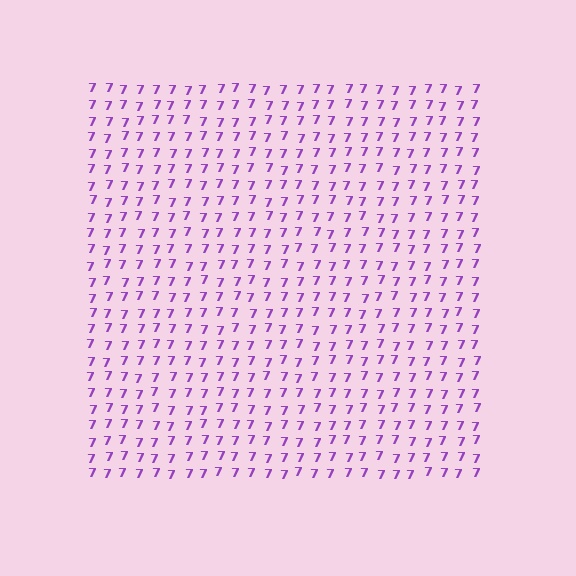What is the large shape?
The large shape is a square.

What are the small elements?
The small elements are digit 7's.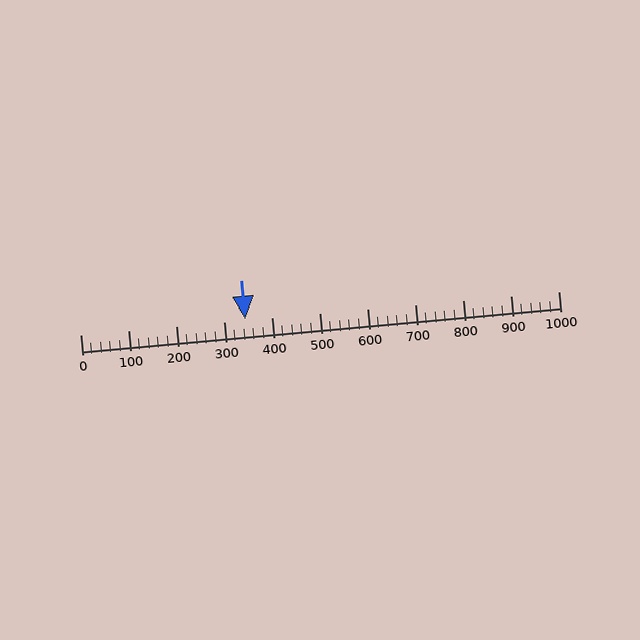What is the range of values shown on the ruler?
The ruler shows values from 0 to 1000.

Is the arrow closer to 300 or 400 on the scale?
The arrow is closer to 300.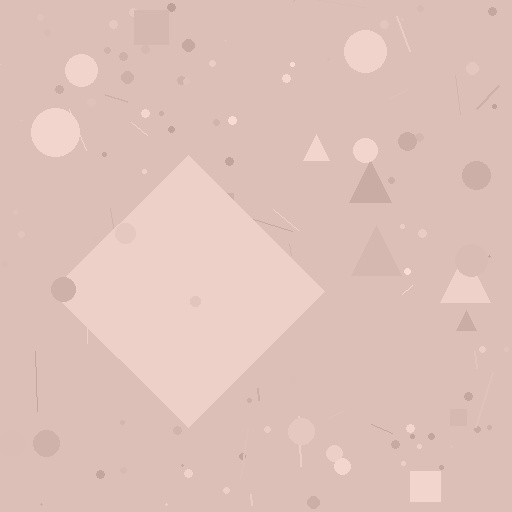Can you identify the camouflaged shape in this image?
The camouflaged shape is a diamond.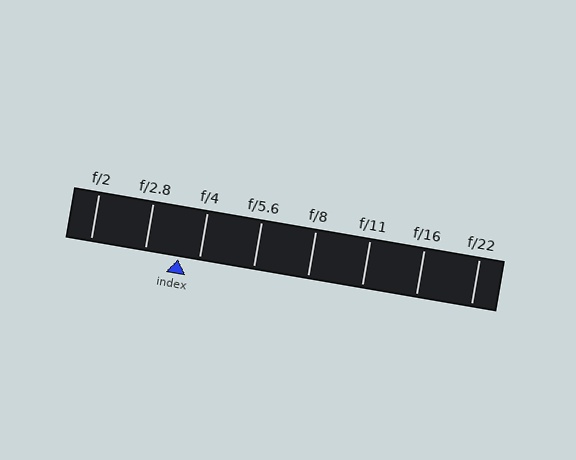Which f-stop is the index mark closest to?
The index mark is closest to f/4.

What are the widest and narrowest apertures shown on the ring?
The widest aperture shown is f/2 and the narrowest is f/22.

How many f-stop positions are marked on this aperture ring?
There are 8 f-stop positions marked.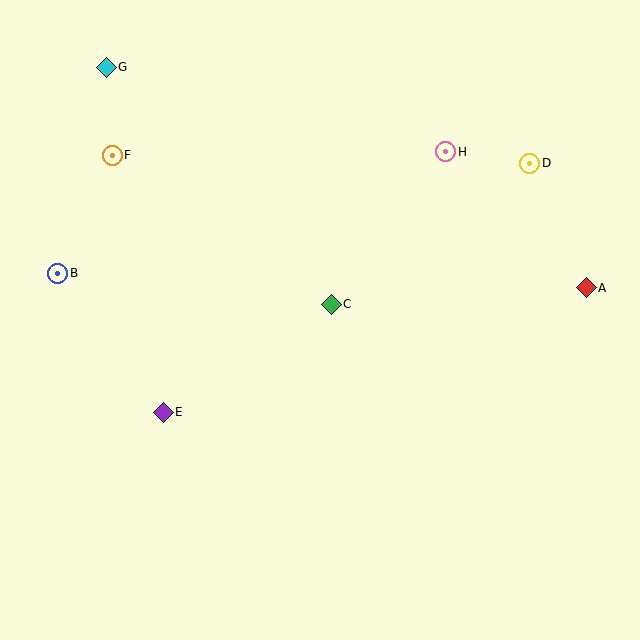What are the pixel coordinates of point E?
Point E is at (163, 412).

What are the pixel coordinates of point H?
Point H is at (446, 152).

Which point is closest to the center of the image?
Point C at (331, 304) is closest to the center.